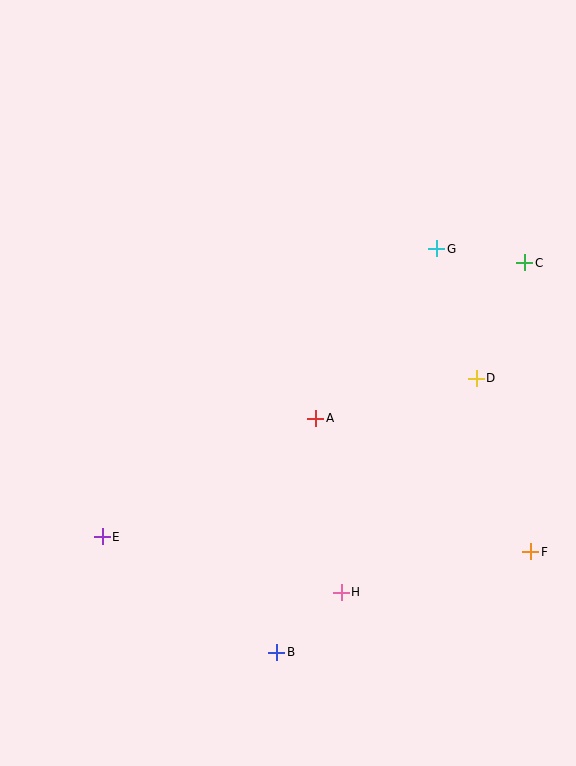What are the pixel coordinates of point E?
Point E is at (102, 537).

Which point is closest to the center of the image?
Point A at (316, 418) is closest to the center.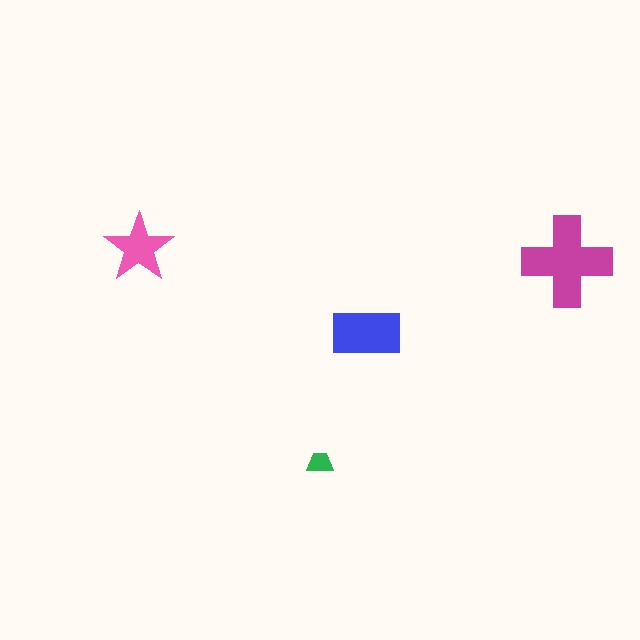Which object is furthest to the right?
The magenta cross is rightmost.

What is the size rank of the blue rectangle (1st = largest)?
2nd.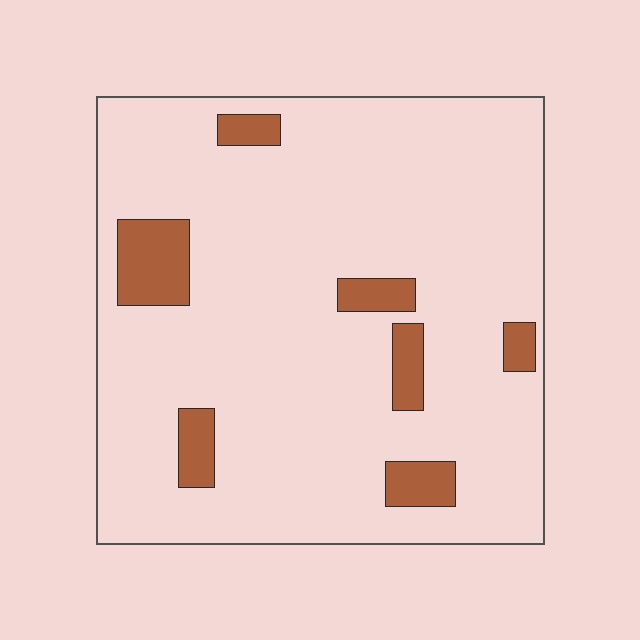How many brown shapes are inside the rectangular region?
7.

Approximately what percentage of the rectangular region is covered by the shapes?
Approximately 10%.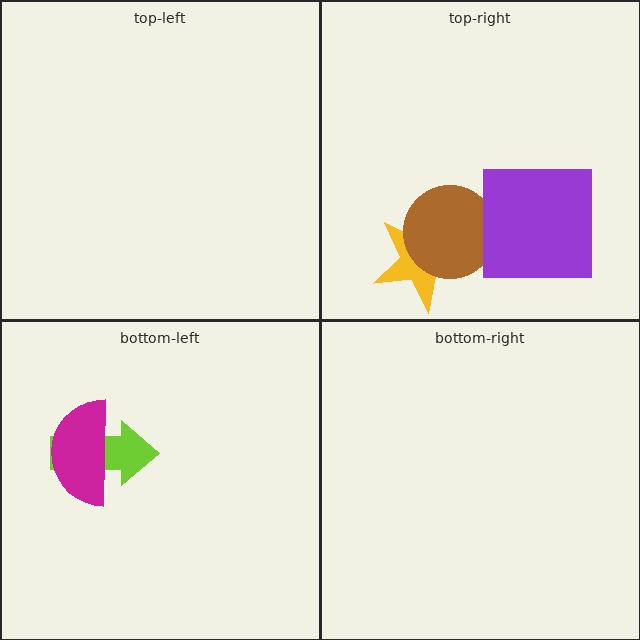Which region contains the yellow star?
The top-right region.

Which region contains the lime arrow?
The bottom-left region.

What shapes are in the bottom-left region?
The lime arrow, the magenta semicircle.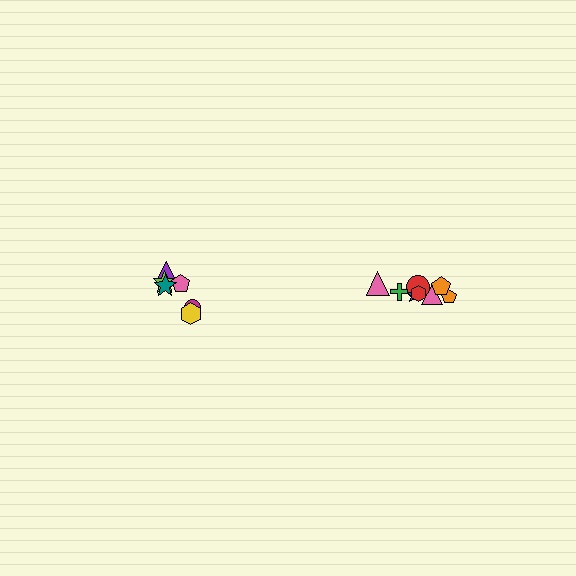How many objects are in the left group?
There are 6 objects.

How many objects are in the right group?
There are 8 objects.